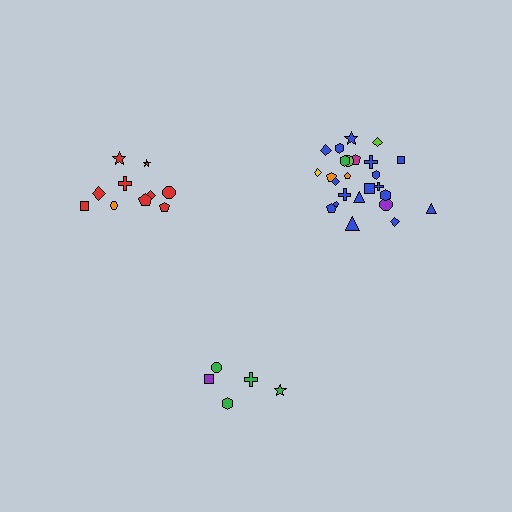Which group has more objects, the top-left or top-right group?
The top-right group.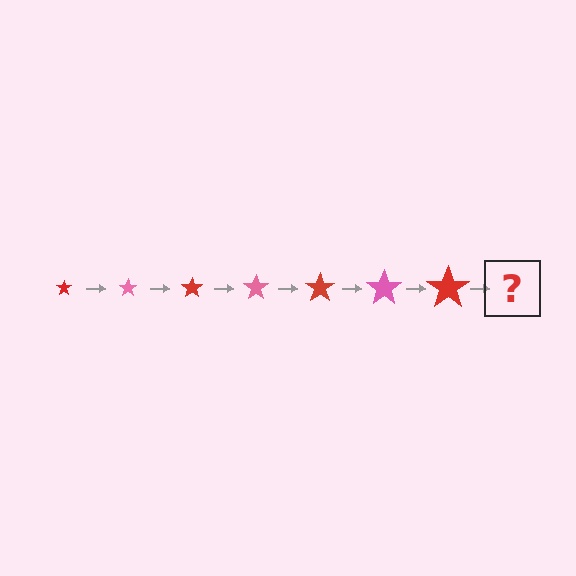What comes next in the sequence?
The next element should be a pink star, larger than the previous one.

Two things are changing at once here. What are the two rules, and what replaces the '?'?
The two rules are that the star grows larger each step and the color cycles through red and pink. The '?' should be a pink star, larger than the previous one.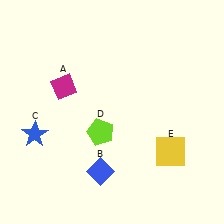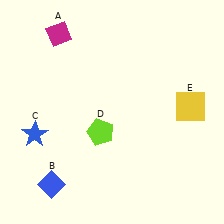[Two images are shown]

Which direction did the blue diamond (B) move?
The blue diamond (B) moved left.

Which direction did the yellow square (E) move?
The yellow square (E) moved up.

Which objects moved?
The objects that moved are: the magenta diamond (A), the blue diamond (B), the yellow square (E).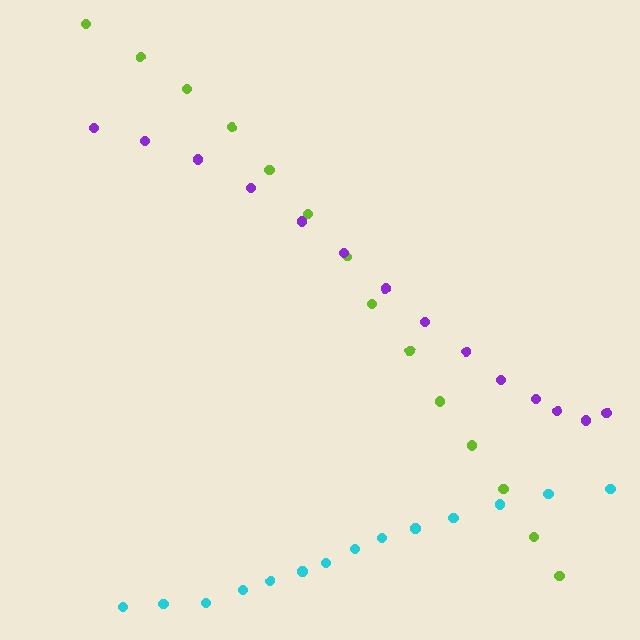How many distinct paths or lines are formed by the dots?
There are 3 distinct paths.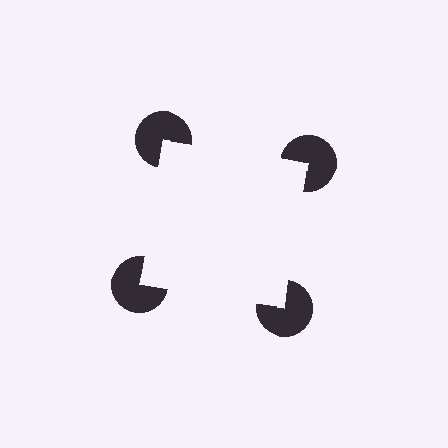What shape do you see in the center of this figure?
An illusory square — its edges are inferred from the aligned wedge cuts in the pac-man discs, not physically drawn.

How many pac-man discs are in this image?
There are 4 — one at each vertex of the illusory square.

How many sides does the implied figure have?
4 sides.